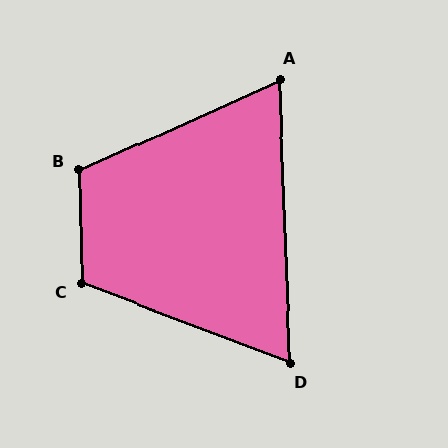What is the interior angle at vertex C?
Approximately 112 degrees (obtuse).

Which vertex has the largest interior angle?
B, at approximately 113 degrees.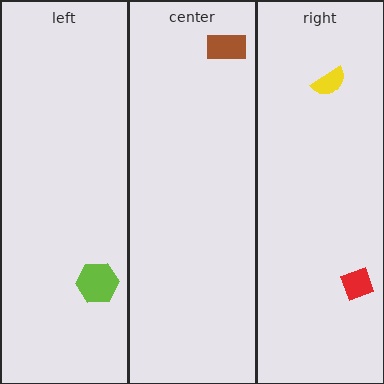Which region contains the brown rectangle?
The center region.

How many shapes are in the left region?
1.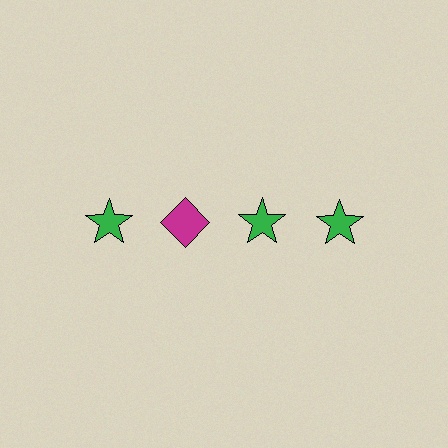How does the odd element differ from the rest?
It differs in both color (magenta instead of green) and shape (diamond instead of star).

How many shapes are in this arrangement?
There are 4 shapes arranged in a grid pattern.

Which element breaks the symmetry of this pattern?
The magenta diamond in the top row, second from left column breaks the symmetry. All other shapes are green stars.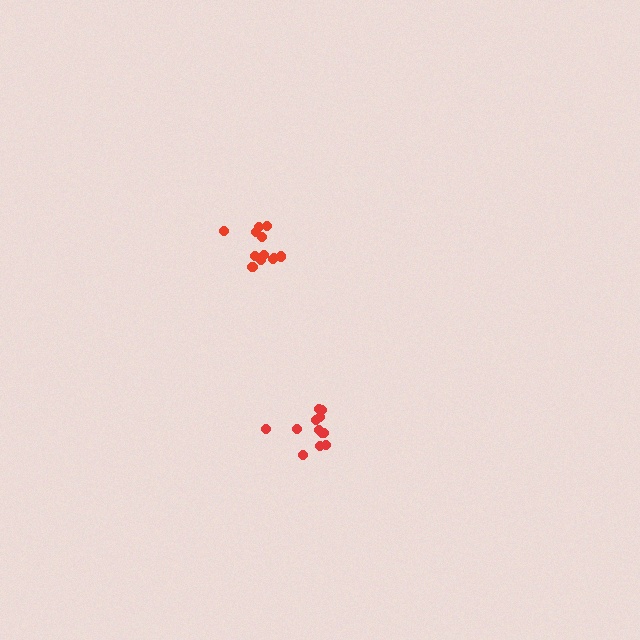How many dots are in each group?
Group 1: 12 dots, Group 2: 12 dots (24 total).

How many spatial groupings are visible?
There are 2 spatial groupings.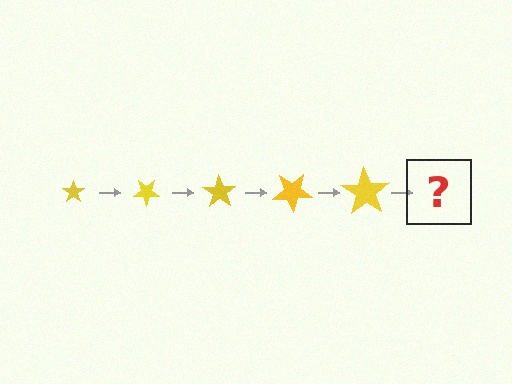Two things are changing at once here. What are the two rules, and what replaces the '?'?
The two rules are that the star grows larger each step and it rotates 35 degrees each step. The '?' should be a star, larger than the previous one and rotated 175 degrees from the start.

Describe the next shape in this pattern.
It should be a star, larger than the previous one and rotated 175 degrees from the start.